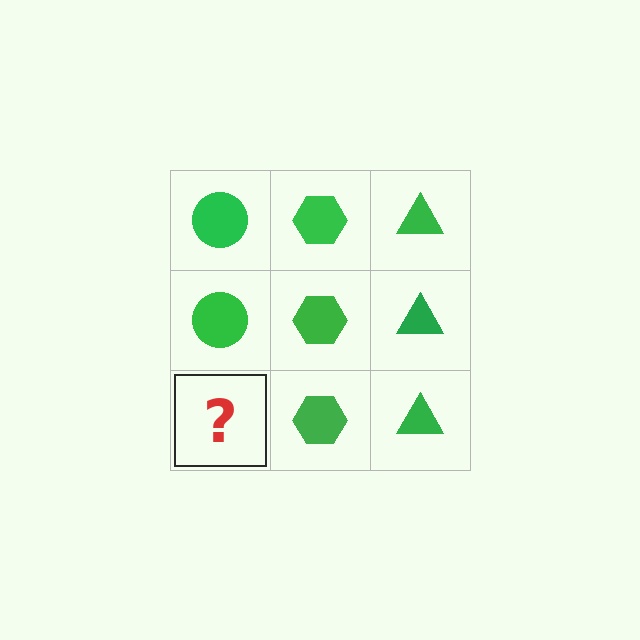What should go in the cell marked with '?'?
The missing cell should contain a green circle.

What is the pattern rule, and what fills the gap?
The rule is that each column has a consistent shape. The gap should be filled with a green circle.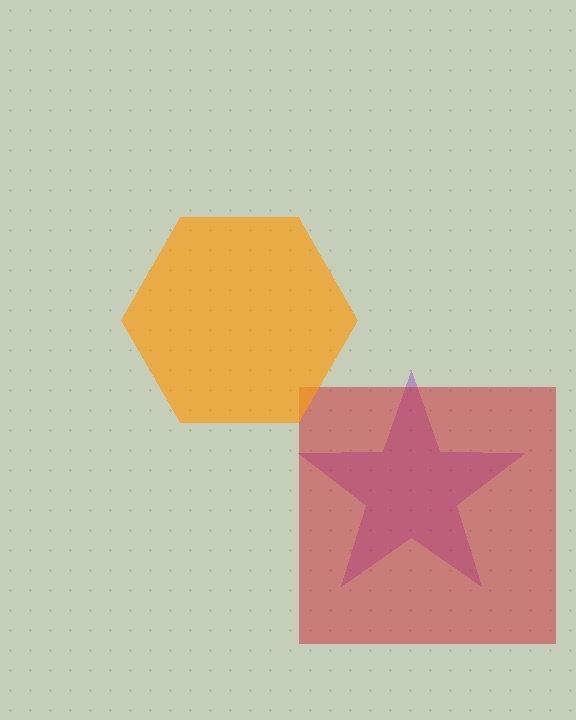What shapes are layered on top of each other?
The layered shapes are: a purple star, a red square, an orange hexagon.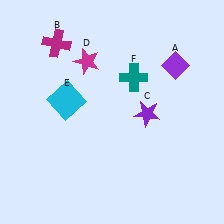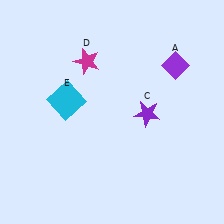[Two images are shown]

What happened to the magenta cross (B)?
The magenta cross (B) was removed in Image 2. It was in the top-left area of Image 1.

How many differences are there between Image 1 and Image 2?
There are 2 differences between the two images.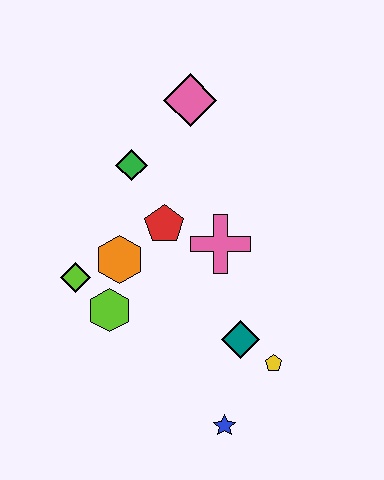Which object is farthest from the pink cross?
The blue star is farthest from the pink cross.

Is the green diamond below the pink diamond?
Yes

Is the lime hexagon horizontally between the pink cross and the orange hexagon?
No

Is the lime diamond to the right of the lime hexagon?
No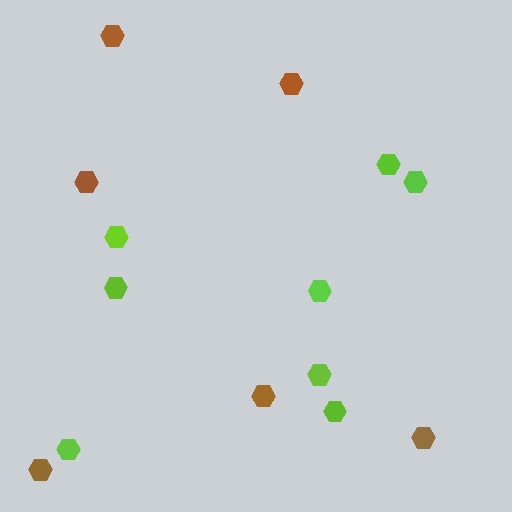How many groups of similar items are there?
There are 2 groups: one group of brown hexagons (6) and one group of lime hexagons (8).